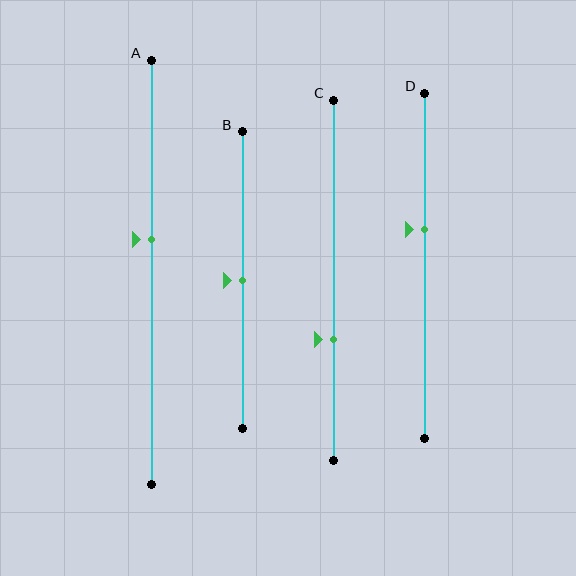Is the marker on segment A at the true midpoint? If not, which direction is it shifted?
No, the marker on segment A is shifted upward by about 8% of the segment length.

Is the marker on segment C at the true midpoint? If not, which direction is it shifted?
No, the marker on segment C is shifted downward by about 16% of the segment length.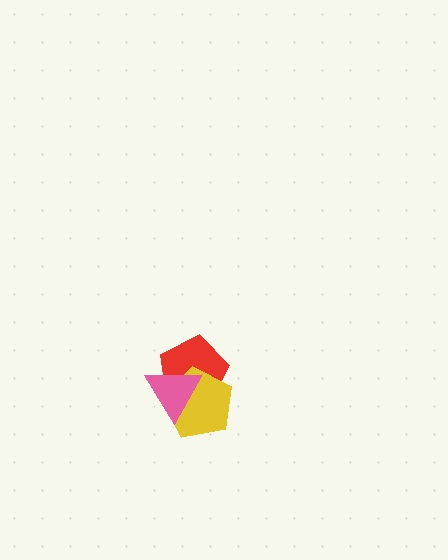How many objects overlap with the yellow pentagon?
2 objects overlap with the yellow pentagon.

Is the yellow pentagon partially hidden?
Yes, it is partially covered by another shape.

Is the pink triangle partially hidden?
No, no other shape covers it.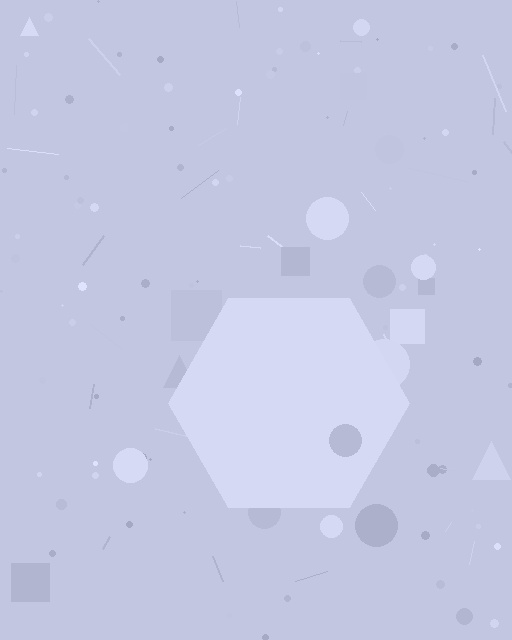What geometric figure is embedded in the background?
A hexagon is embedded in the background.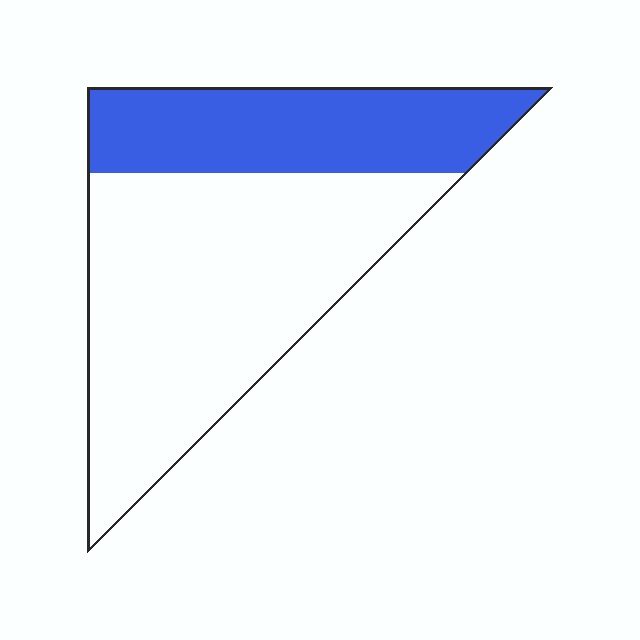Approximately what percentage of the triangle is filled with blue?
Approximately 35%.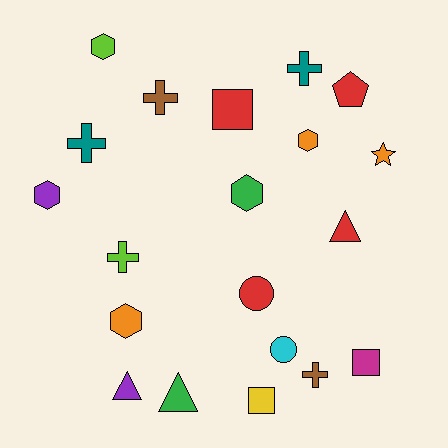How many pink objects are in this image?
There are no pink objects.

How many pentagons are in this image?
There is 1 pentagon.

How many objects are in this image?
There are 20 objects.